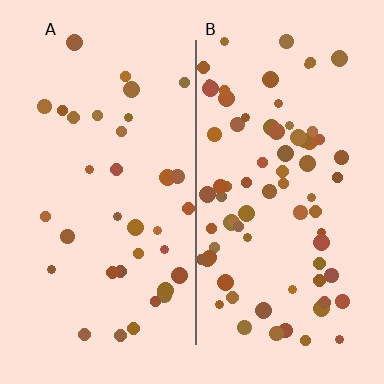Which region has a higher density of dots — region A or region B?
B (the right).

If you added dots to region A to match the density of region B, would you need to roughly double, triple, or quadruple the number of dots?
Approximately double.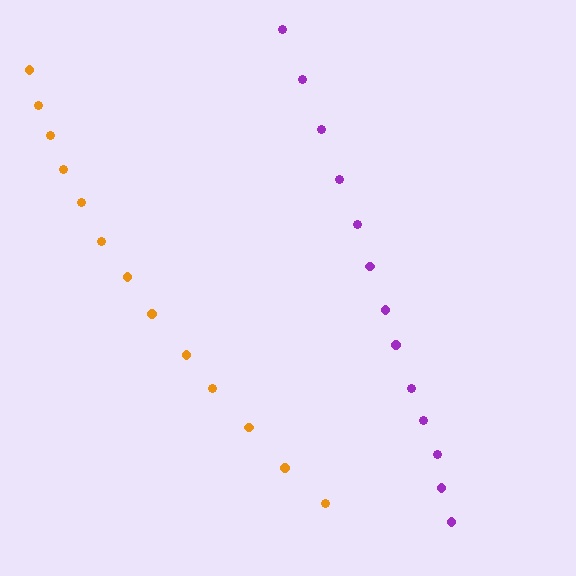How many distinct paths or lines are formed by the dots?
There are 2 distinct paths.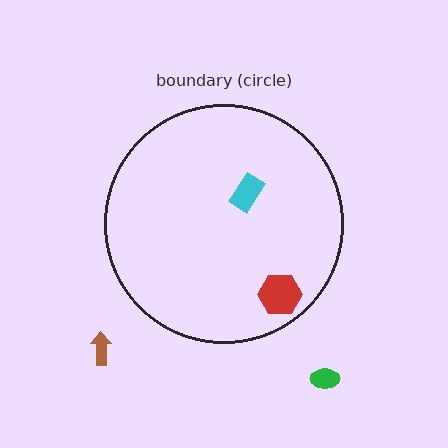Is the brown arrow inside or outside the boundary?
Outside.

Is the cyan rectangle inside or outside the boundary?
Inside.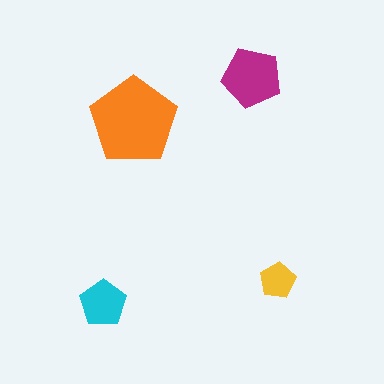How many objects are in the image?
There are 4 objects in the image.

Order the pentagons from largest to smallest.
the orange one, the magenta one, the cyan one, the yellow one.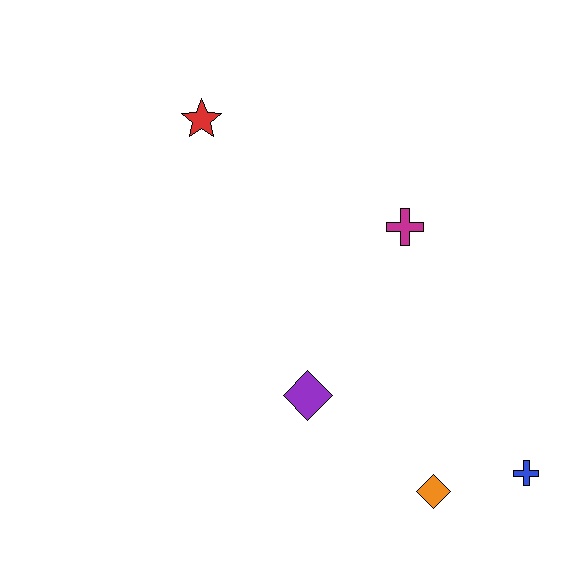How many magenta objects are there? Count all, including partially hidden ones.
There is 1 magenta object.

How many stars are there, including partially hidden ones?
There is 1 star.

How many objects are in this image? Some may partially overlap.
There are 5 objects.